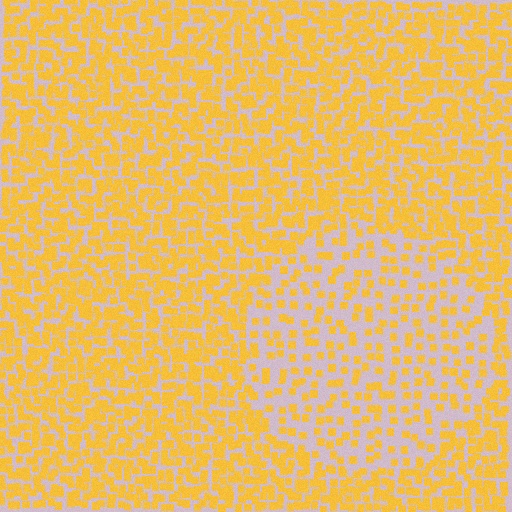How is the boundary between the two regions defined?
The boundary is defined by a change in element density (approximately 2.2x ratio). All elements are the same color, size, and shape.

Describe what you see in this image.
The image contains small yellow elements arranged at two different densities. A circle-shaped region is visible where the elements are less densely packed than the surrounding area.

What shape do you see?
I see a circle.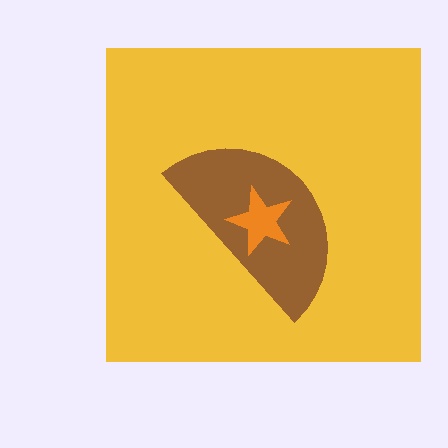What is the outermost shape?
The yellow square.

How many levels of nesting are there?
3.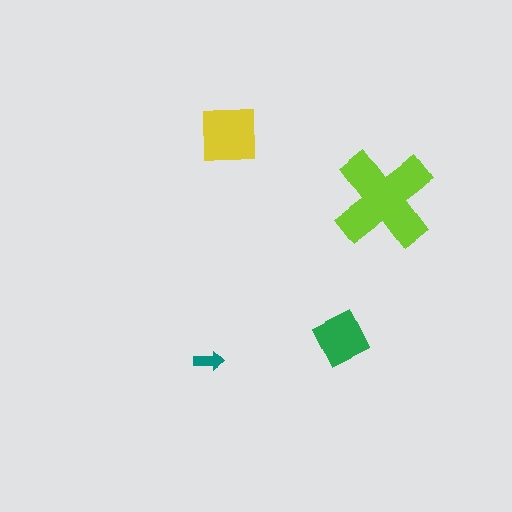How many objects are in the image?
There are 4 objects in the image.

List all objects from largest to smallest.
The lime cross, the yellow square, the green diamond, the teal arrow.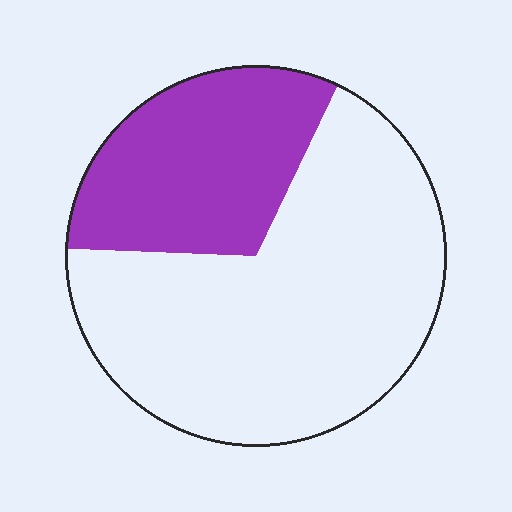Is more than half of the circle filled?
No.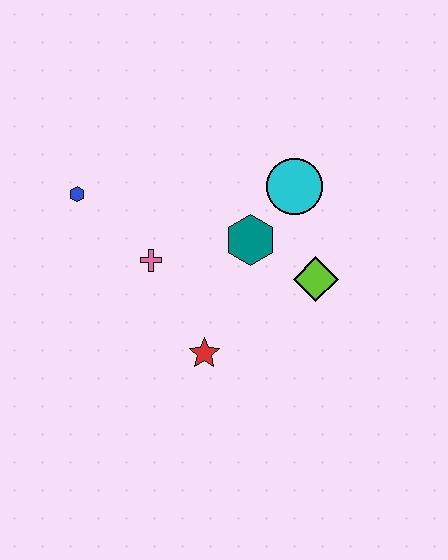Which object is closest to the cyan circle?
The teal hexagon is closest to the cyan circle.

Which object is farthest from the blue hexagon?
The lime diamond is farthest from the blue hexagon.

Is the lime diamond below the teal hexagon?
Yes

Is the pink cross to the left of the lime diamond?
Yes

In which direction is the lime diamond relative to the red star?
The lime diamond is to the right of the red star.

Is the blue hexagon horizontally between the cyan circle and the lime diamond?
No